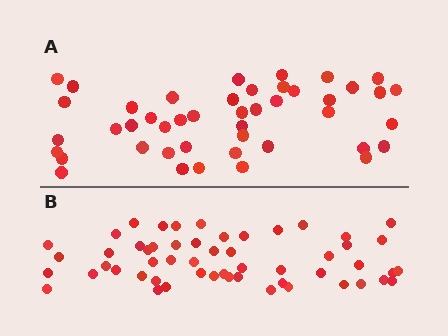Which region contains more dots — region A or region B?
Region B (the bottom region) has more dots.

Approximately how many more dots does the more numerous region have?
Region B has roughly 8 or so more dots than region A.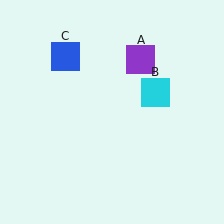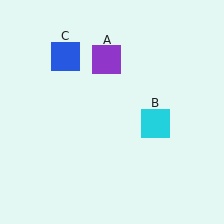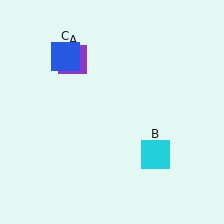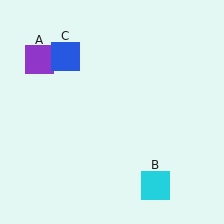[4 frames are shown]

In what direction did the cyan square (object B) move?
The cyan square (object B) moved down.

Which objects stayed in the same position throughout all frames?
Blue square (object C) remained stationary.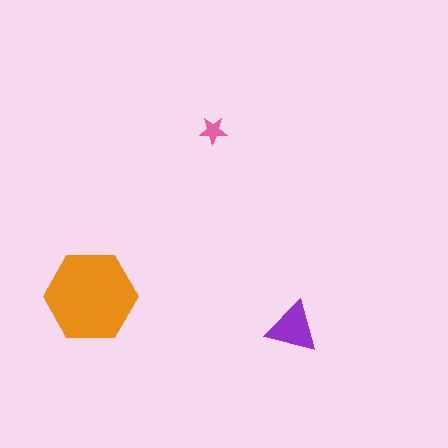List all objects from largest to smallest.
The orange hexagon, the purple triangle, the pink star.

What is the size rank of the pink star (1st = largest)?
3rd.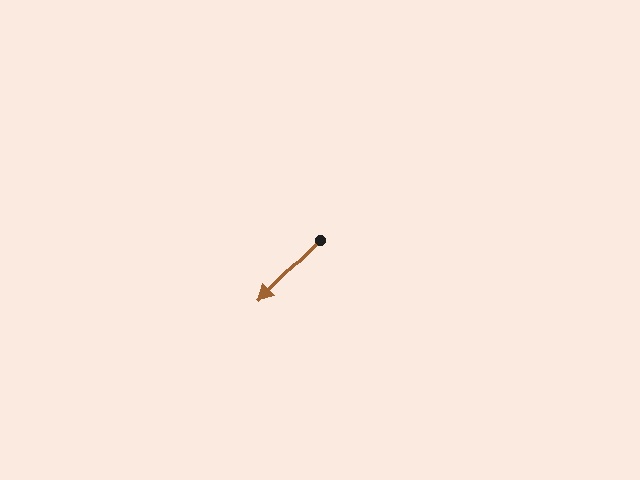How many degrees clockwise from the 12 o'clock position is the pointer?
Approximately 225 degrees.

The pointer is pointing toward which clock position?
Roughly 8 o'clock.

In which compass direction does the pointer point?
Southwest.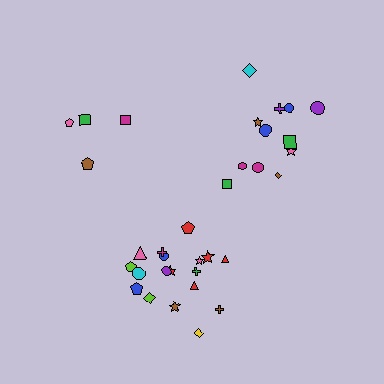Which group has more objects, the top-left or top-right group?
The top-right group.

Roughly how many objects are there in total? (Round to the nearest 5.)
Roughly 35 objects in total.